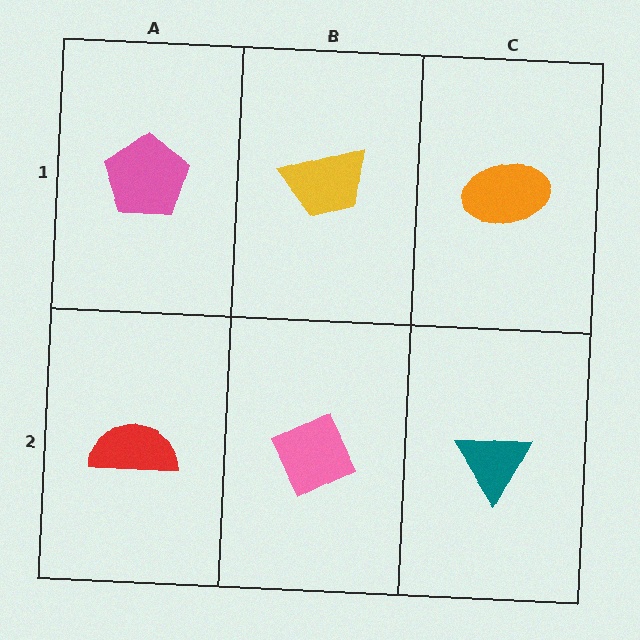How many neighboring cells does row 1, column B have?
3.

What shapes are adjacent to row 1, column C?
A teal triangle (row 2, column C), a yellow trapezoid (row 1, column B).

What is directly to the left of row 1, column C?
A yellow trapezoid.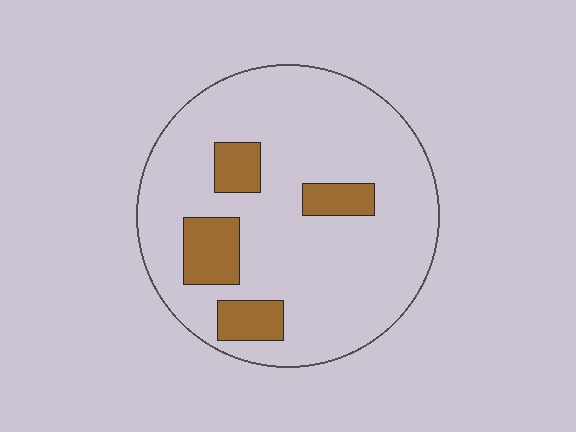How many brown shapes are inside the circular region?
4.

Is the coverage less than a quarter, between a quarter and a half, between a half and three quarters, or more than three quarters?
Less than a quarter.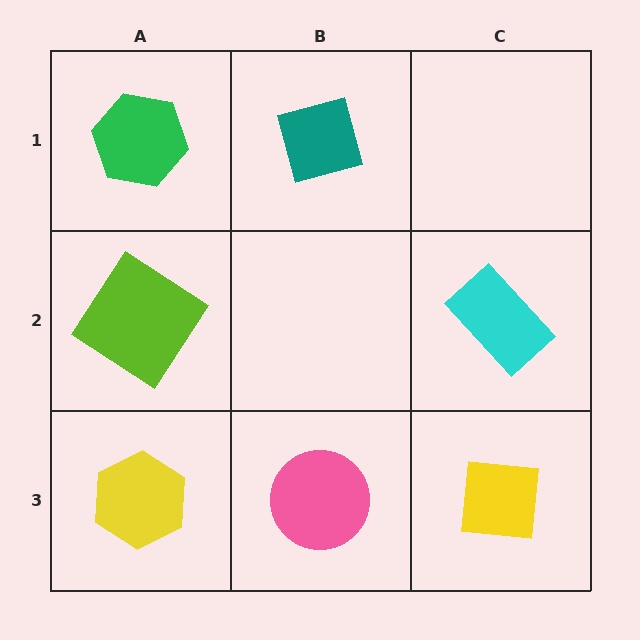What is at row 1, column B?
A teal diamond.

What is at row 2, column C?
A cyan rectangle.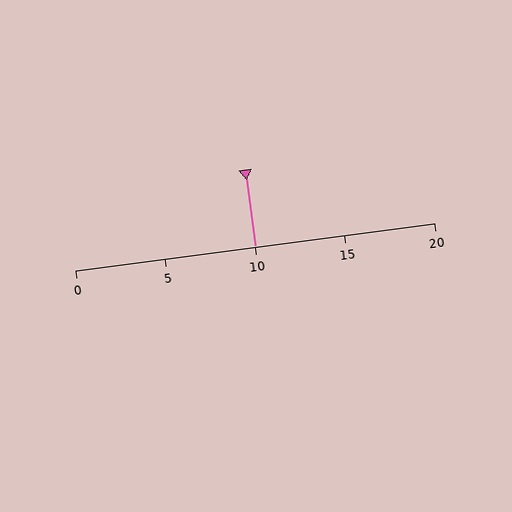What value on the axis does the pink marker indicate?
The marker indicates approximately 10.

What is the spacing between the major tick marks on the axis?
The major ticks are spaced 5 apart.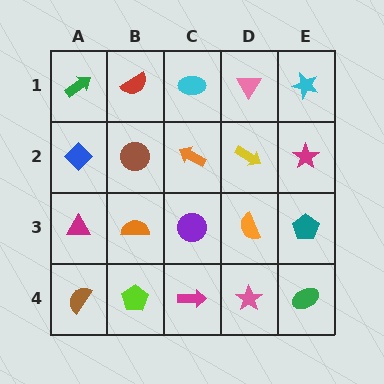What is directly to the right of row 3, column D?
A teal pentagon.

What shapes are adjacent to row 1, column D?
A yellow arrow (row 2, column D), a cyan ellipse (row 1, column C), a cyan star (row 1, column E).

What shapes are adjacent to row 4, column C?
A purple circle (row 3, column C), a lime pentagon (row 4, column B), a pink star (row 4, column D).